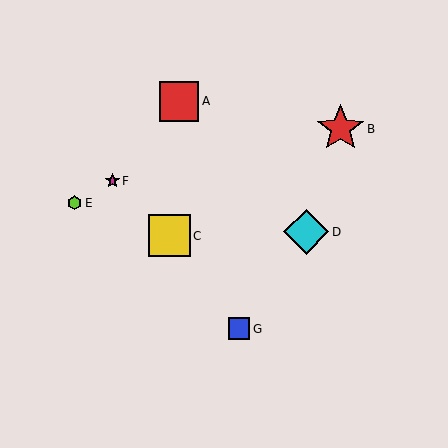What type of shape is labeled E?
Shape E is a lime hexagon.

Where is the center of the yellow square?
The center of the yellow square is at (169, 236).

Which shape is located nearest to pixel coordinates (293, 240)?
The cyan diamond (labeled D) at (306, 232) is nearest to that location.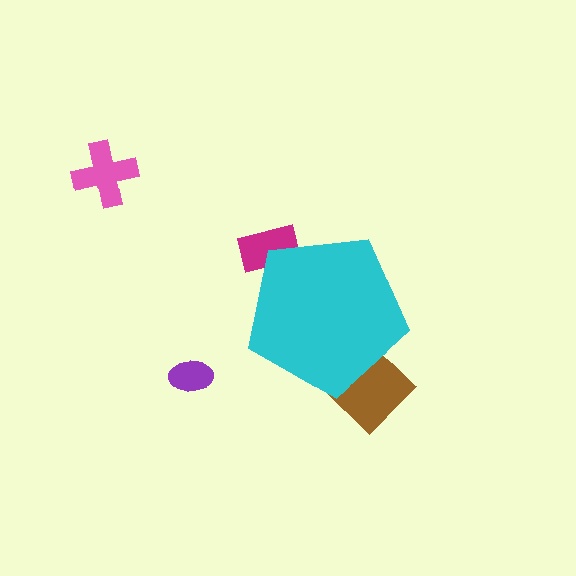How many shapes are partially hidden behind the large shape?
2 shapes are partially hidden.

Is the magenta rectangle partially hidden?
Yes, the magenta rectangle is partially hidden behind the cyan pentagon.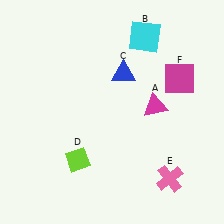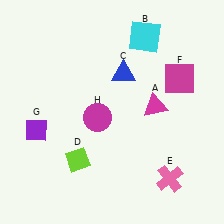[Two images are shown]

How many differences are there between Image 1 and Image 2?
There are 2 differences between the two images.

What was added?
A purple diamond (G), a magenta circle (H) were added in Image 2.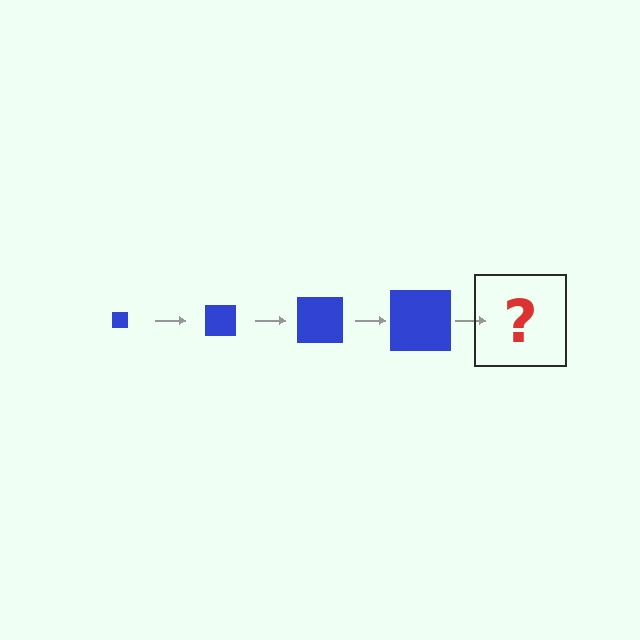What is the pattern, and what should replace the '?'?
The pattern is that the square gets progressively larger each step. The '?' should be a blue square, larger than the previous one.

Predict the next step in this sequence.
The next step is a blue square, larger than the previous one.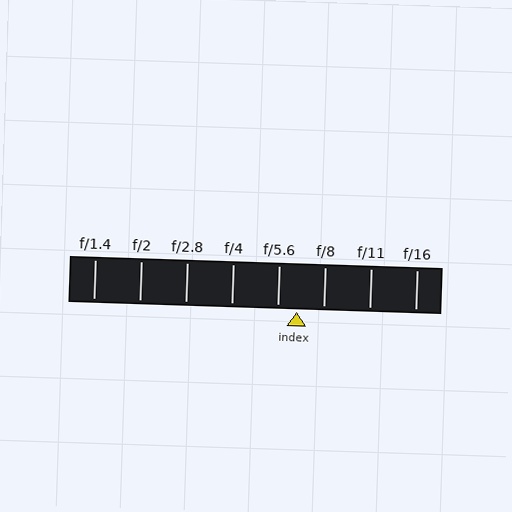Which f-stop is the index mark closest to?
The index mark is closest to f/5.6.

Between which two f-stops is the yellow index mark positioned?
The index mark is between f/5.6 and f/8.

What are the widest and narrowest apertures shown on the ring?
The widest aperture shown is f/1.4 and the narrowest is f/16.